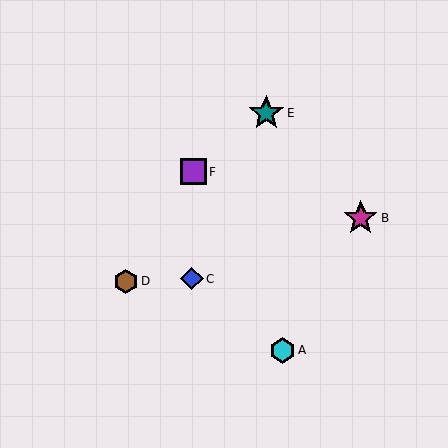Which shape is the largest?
The teal star (labeled E) is the largest.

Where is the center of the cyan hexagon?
The center of the cyan hexagon is at (282, 350).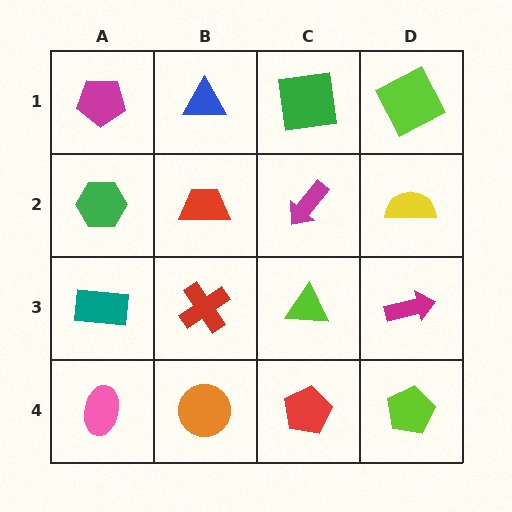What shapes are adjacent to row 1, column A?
A green hexagon (row 2, column A), a blue triangle (row 1, column B).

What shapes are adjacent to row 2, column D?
A lime square (row 1, column D), a magenta arrow (row 3, column D), a magenta arrow (row 2, column C).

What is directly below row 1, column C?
A magenta arrow.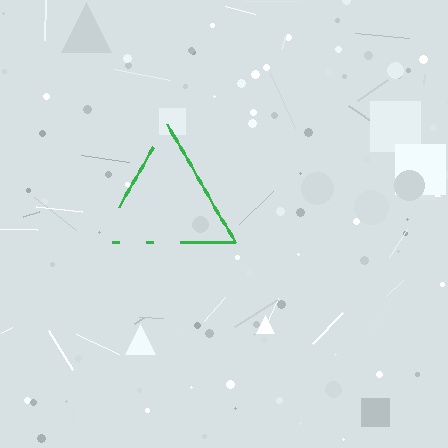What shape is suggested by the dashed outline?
The dashed outline suggests a triangle.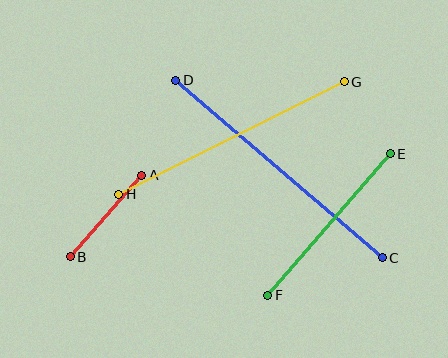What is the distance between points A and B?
The distance is approximately 108 pixels.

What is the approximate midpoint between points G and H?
The midpoint is at approximately (232, 138) pixels.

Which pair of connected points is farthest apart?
Points C and D are farthest apart.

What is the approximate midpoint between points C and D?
The midpoint is at approximately (279, 169) pixels.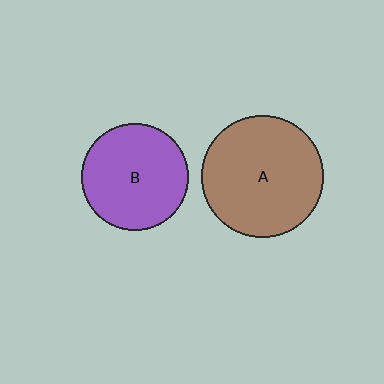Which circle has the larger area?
Circle A (brown).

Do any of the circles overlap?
No, none of the circles overlap.